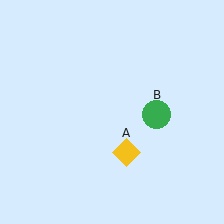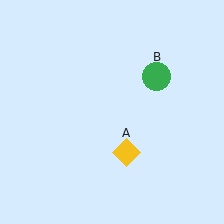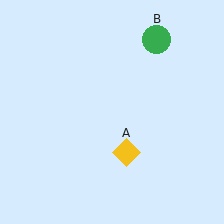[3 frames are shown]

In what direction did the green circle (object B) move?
The green circle (object B) moved up.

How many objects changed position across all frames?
1 object changed position: green circle (object B).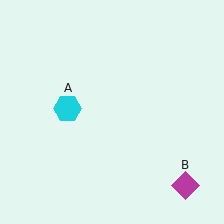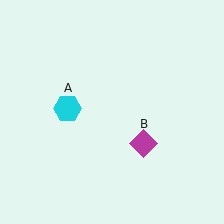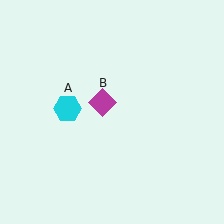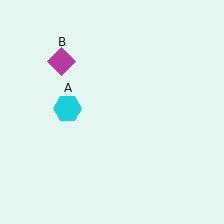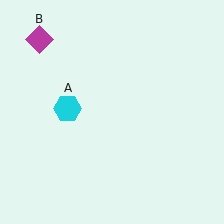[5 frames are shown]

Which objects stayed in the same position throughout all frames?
Cyan hexagon (object A) remained stationary.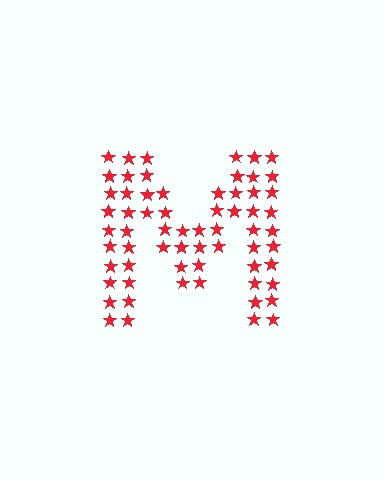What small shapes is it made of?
It is made of small stars.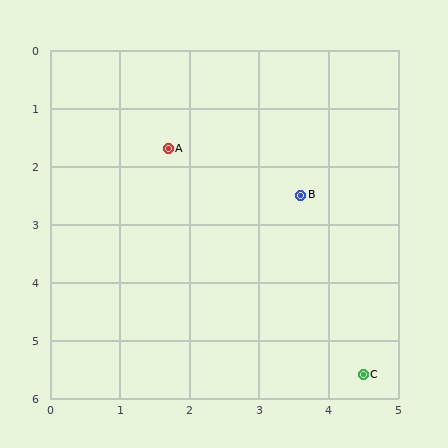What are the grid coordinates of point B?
Point B is at approximately (3.6, 2.5).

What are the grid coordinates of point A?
Point A is at approximately (1.7, 1.7).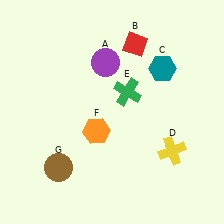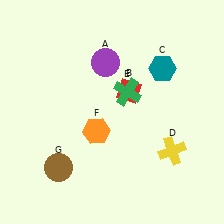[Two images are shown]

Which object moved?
The red diamond (B) moved down.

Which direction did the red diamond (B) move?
The red diamond (B) moved down.